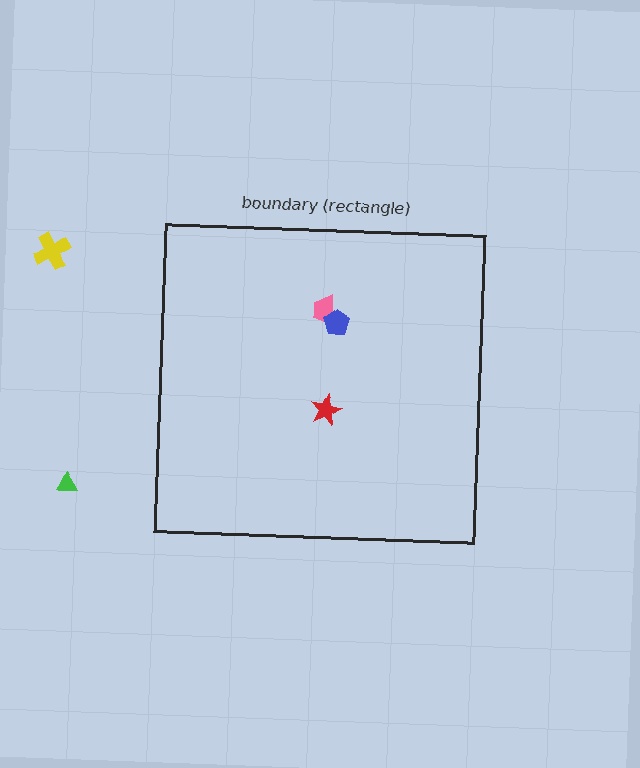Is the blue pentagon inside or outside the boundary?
Inside.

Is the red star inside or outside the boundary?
Inside.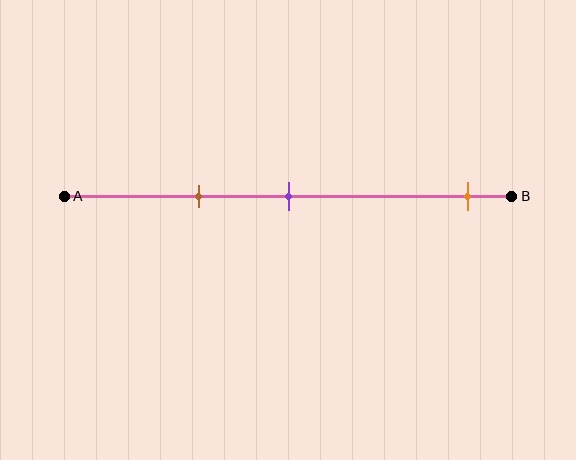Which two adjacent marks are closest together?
The brown and purple marks are the closest adjacent pair.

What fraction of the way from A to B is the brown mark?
The brown mark is approximately 30% (0.3) of the way from A to B.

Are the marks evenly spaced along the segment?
No, the marks are not evenly spaced.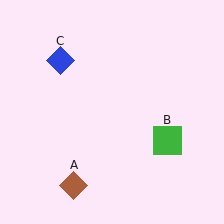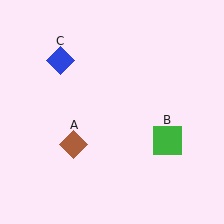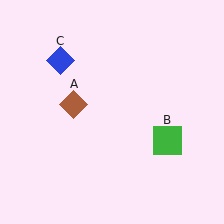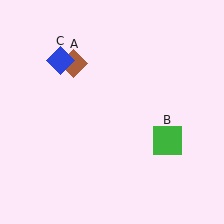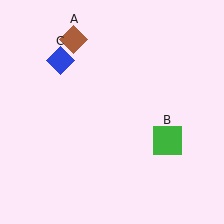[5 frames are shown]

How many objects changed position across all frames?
1 object changed position: brown diamond (object A).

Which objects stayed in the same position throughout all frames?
Green square (object B) and blue diamond (object C) remained stationary.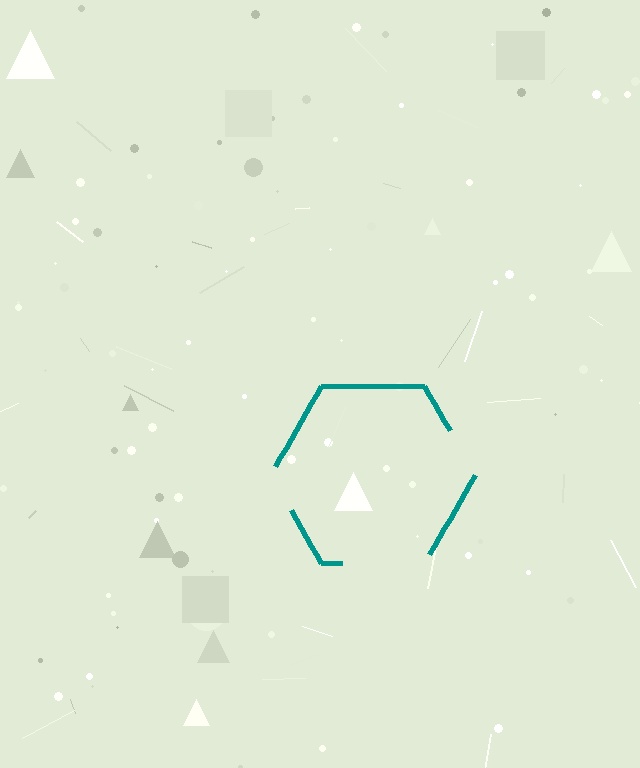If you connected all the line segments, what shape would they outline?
They would outline a hexagon.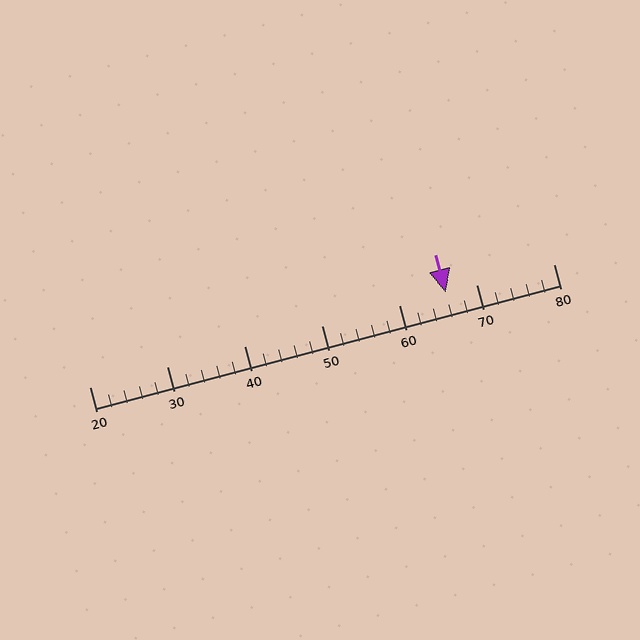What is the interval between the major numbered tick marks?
The major tick marks are spaced 10 units apart.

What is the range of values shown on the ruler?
The ruler shows values from 20 to 80.